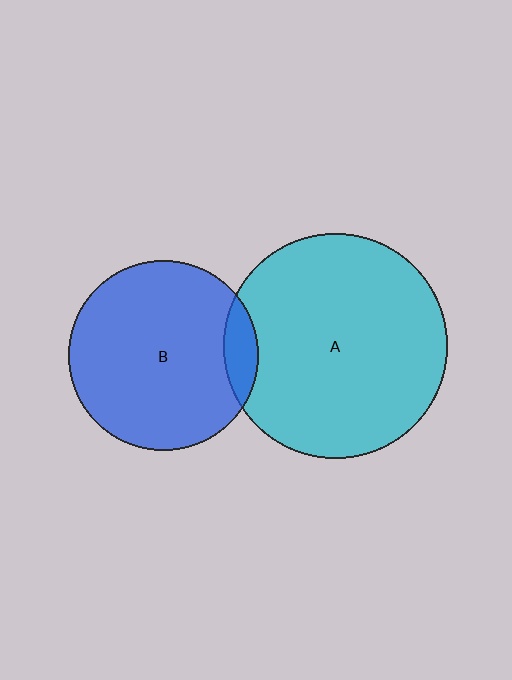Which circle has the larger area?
Circle A (cyan).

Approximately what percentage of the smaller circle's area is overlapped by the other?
Approximately 10%.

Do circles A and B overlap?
Yes.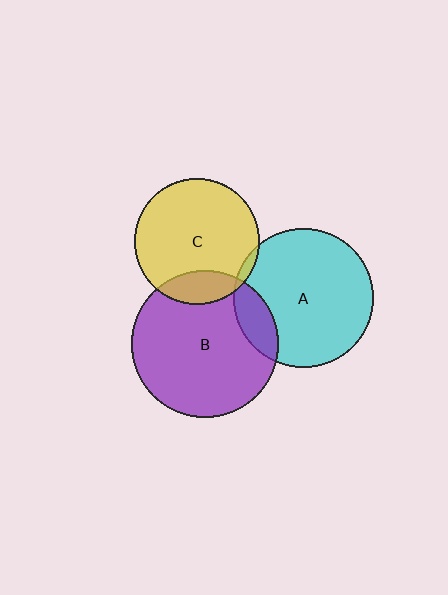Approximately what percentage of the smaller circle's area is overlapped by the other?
Approximately 5%.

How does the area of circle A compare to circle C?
Approximately 1.2 times.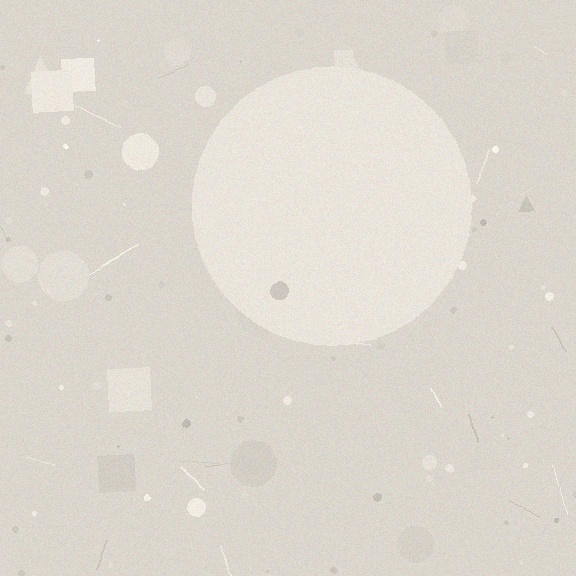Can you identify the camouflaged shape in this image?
The camouflaged shape is a circle.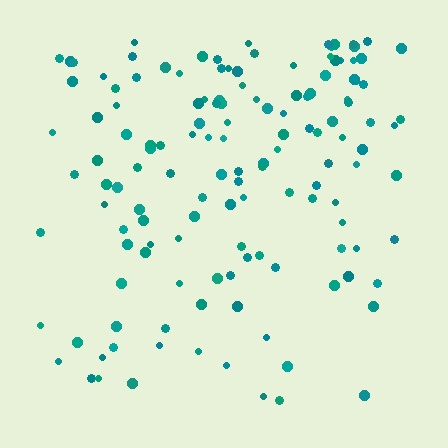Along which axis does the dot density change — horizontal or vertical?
Vertical.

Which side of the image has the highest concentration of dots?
The top.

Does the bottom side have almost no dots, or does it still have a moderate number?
Still a moderate number, just noticeably fewer than the top.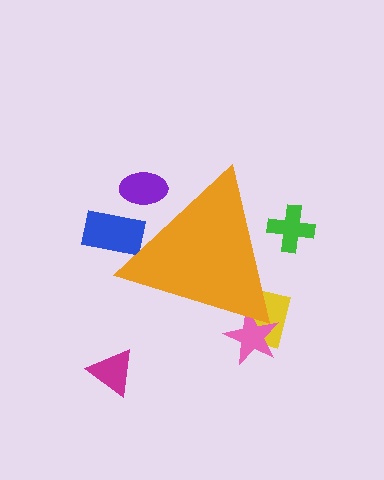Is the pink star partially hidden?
Yes, the pink star is partially hidden behind the orange triangle.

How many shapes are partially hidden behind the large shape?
5 shapes are partially hidden.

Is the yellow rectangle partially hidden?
Yes, the yellow rectangle is partially hidden behind the orange triangle.